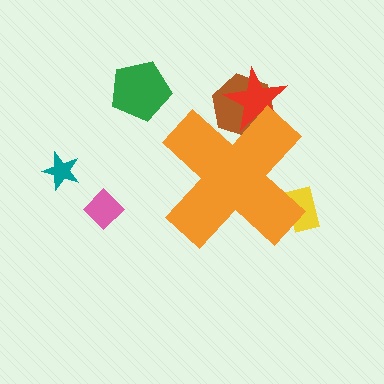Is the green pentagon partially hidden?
No, the green pentagon is fully visible.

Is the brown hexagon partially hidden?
Yes, the brown hexagon is partially hidden behind the orange cross.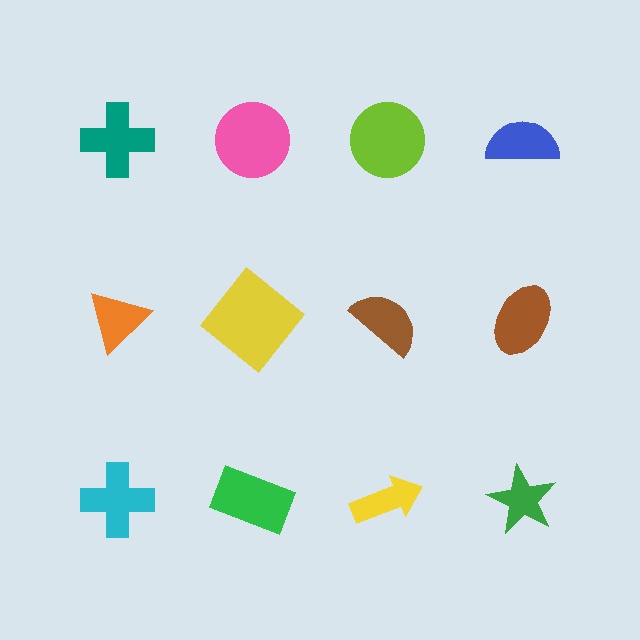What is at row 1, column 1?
A teal cross.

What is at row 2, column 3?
A brown semicircle.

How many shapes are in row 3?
4 shapes.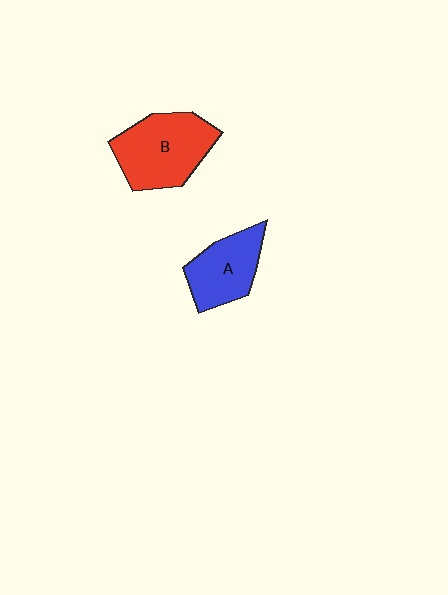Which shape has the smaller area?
Shape A (blue).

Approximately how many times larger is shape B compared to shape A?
Approximately 1.4 times.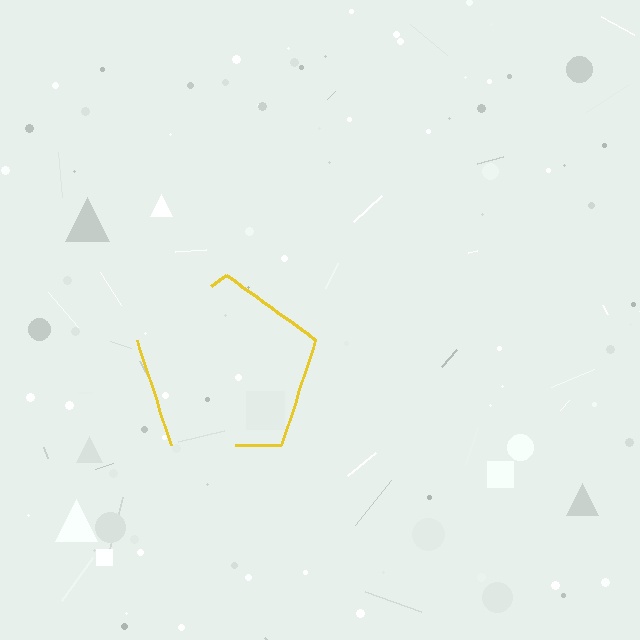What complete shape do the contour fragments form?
The contour fragments form a pentagon.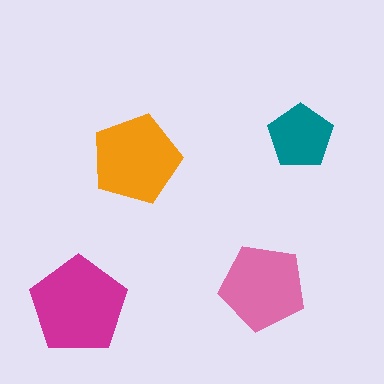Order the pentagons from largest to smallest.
the magenta one, the orange one, the pink one, the teal one.